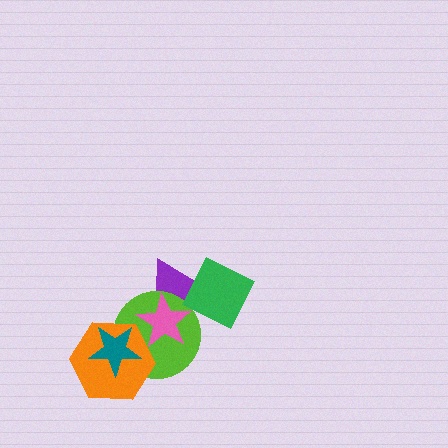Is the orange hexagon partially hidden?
Yes, it is partially covered by another shape.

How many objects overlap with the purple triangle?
3 objects overlap with the purple triangle.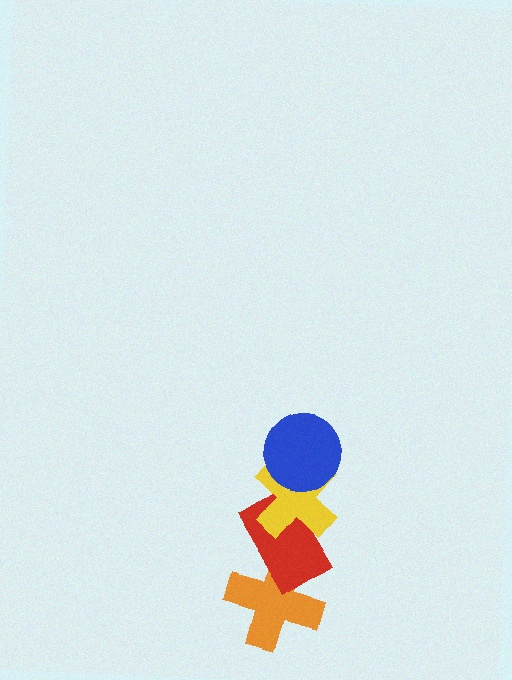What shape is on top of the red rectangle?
The yellow cross is on top of the red rectangle.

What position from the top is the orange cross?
The orange cross is 4th from the top.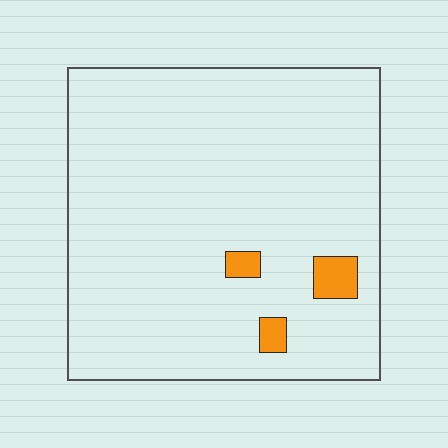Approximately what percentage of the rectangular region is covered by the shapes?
Approximately 5%.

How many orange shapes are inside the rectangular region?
3.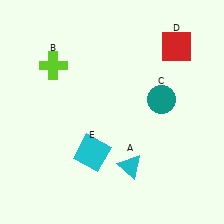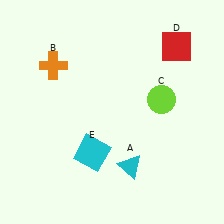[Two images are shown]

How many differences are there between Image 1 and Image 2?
There are 2 differences between the two images.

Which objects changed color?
B changed from lime to orange. C changed from teal to lime.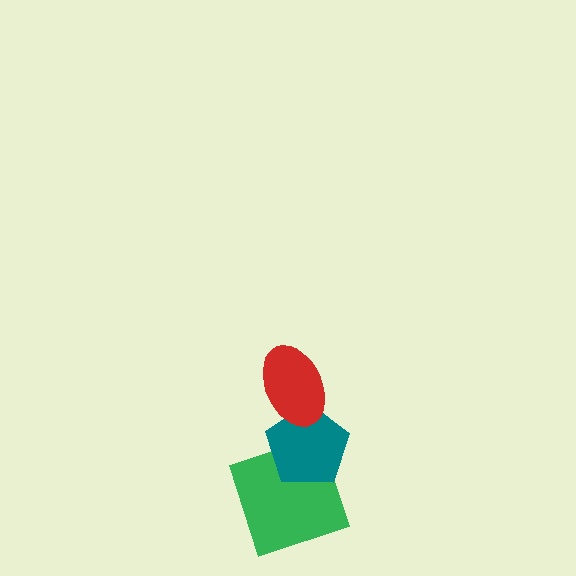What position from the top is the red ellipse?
The red ellipse is 1st from the top.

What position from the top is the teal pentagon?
The teal pentagon is 2nd from the top.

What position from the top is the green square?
The green square is 3rd from the top.